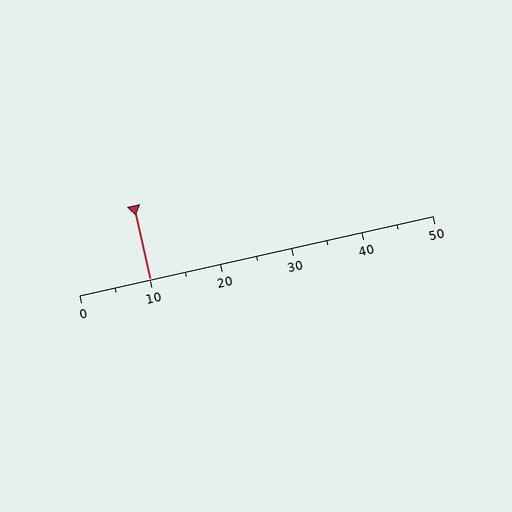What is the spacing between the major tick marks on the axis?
The major ticks are spaced 10 apart.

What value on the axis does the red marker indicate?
The marker indicates approximately 10.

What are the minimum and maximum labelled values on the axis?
The axis runs from 0 to 50.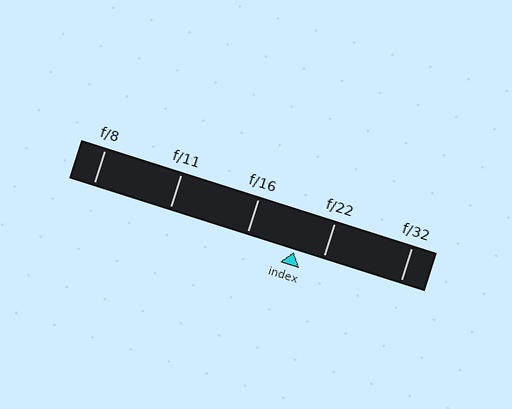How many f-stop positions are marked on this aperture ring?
There are 5 f-stop positions marked.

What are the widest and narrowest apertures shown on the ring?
The widest aperture shown is f/8 and the narrowest is f/32.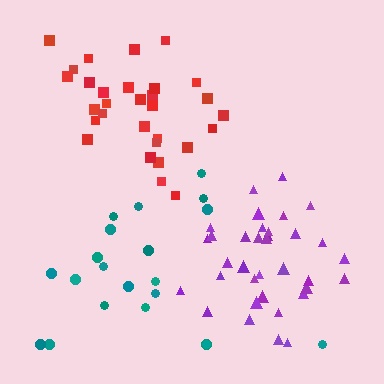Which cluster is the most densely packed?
Purple.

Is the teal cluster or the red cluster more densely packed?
Red.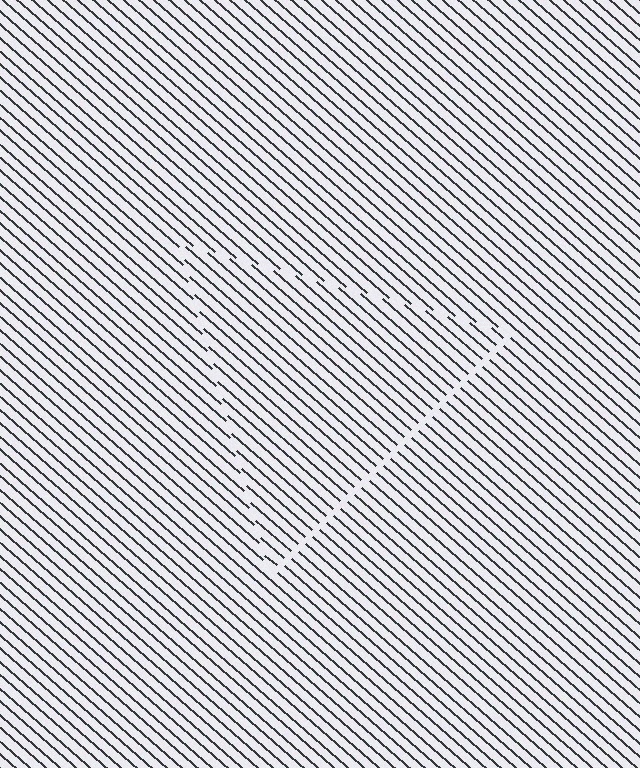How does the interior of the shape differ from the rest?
The interior of the shape contains the same grating, shifted by half a period — the contour is defined by the phase discontinuity where line-ends from the inner and outer gratings abut.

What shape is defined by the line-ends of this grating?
An illusory triangle. The interior of the shape contains the same grating, shifted by half a period — the contour is defined by the phase discontinuity where line-ends from the inner and outer gratings abut.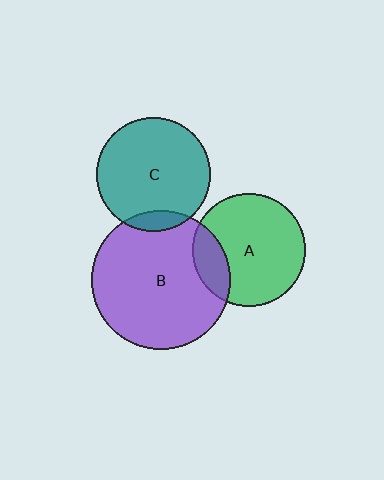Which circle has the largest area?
Circle B (purple).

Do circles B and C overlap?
Yes.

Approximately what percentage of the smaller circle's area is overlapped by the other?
Approximately 10%.